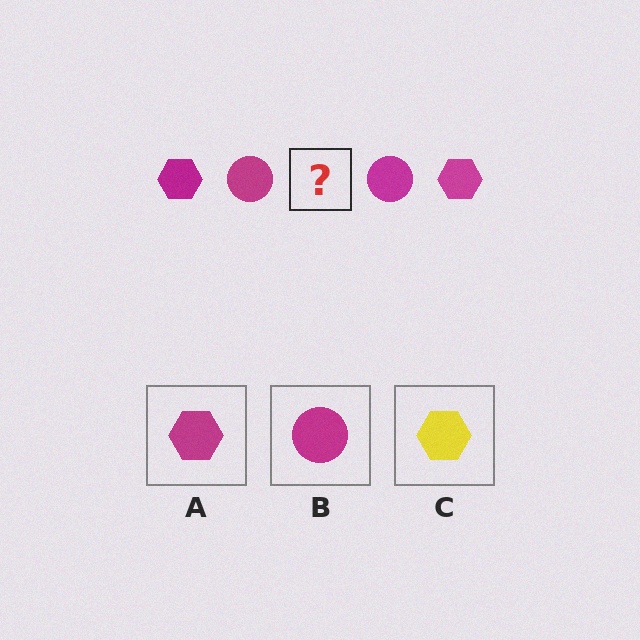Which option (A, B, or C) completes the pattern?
A.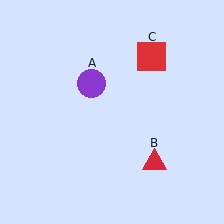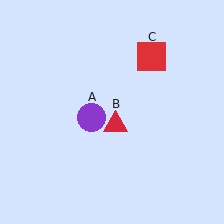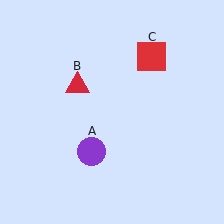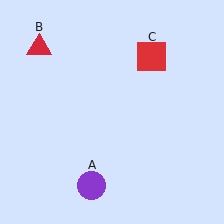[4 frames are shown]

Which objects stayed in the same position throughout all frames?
Red square (object C) remained stationary.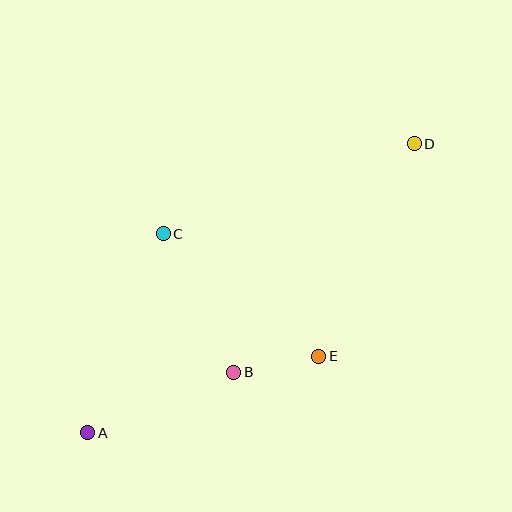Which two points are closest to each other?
Points B and E are closest to each other.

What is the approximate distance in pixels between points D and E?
The distance between D and E is approximately 233 pixels.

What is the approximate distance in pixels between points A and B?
The distance between A and B is approximately 158 pixels.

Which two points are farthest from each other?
Points A and D are farthest from each other.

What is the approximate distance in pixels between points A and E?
The distance between A and E is approximately 243 pixels.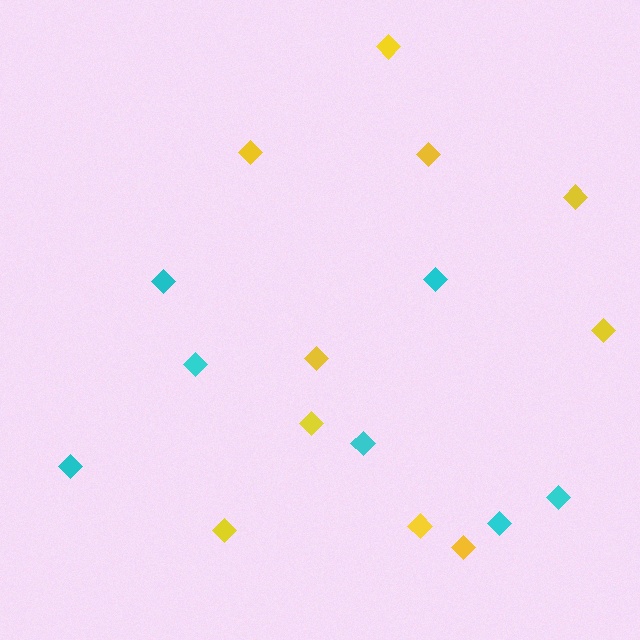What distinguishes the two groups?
There are 2 groups: one group of cyan diamonds (7) and one group of yellow diamonds (10).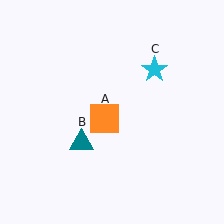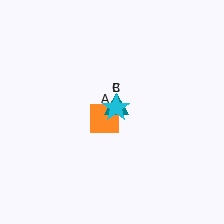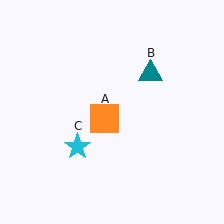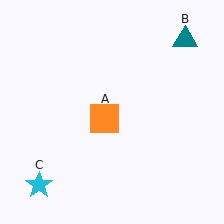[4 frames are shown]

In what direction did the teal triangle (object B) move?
The teal triangle (object B) moved up and to the right.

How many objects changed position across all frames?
2 objects changed position: teal triangle (object B), cyan star (object C).